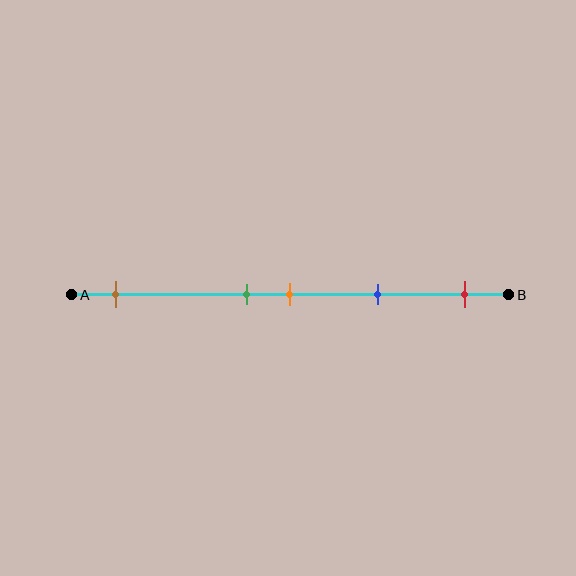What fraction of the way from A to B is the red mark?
The red mark is approximately 90% (0.9) of the way from A to B.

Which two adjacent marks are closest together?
The green and orange marks are the closest adjacent pair.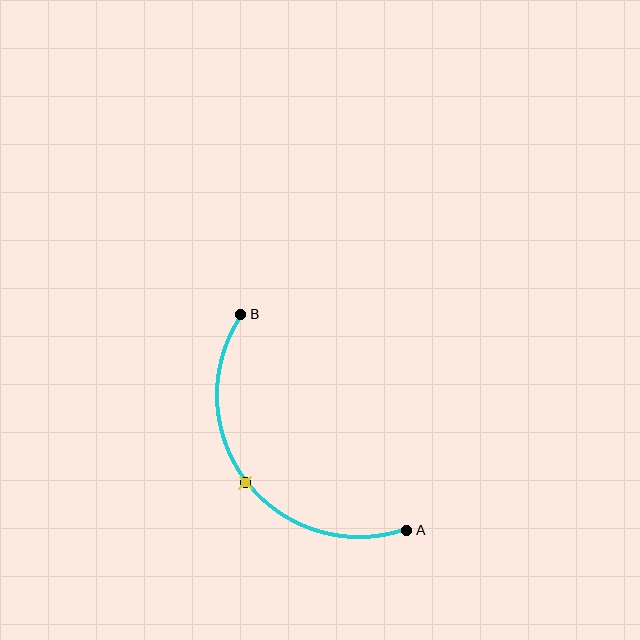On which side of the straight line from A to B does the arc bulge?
The arc bulges below and to the left of the straight line connecting A and B.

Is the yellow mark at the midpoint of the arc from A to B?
Yes. The yellow mark lies on the arc at equal arc-length from both A and B — it is the arc midpoint.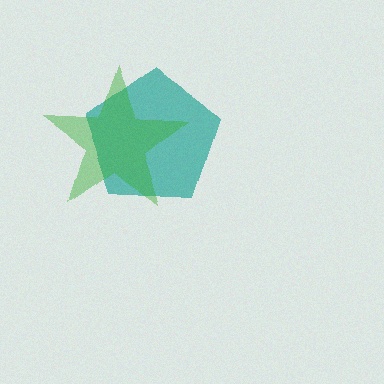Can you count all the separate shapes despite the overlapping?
Yes, there are 2 separate shapes.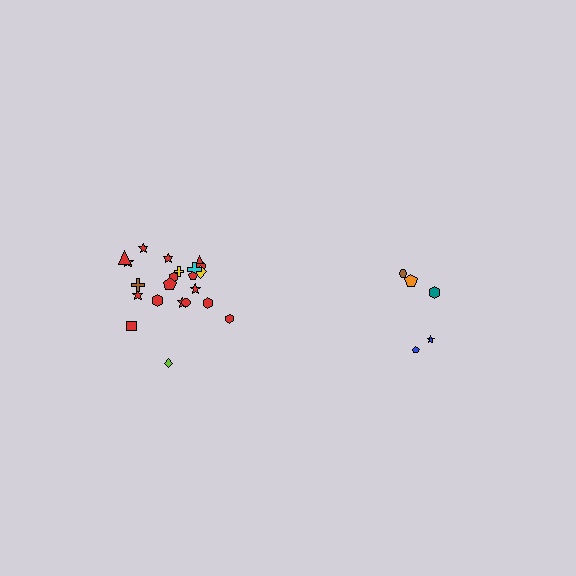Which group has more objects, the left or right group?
The left group.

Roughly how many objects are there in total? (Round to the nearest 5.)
Roughly 25 objects in total.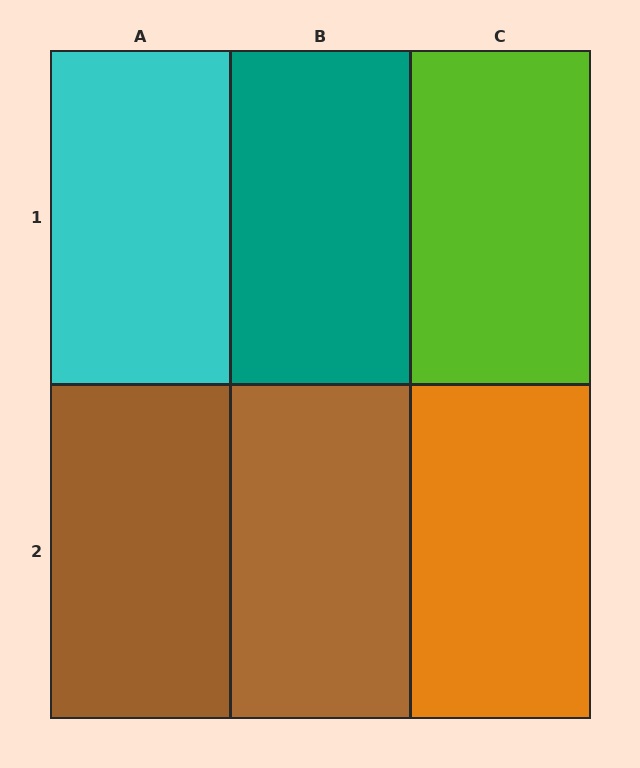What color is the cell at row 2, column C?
Orange.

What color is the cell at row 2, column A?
Brown.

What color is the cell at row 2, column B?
Brown.